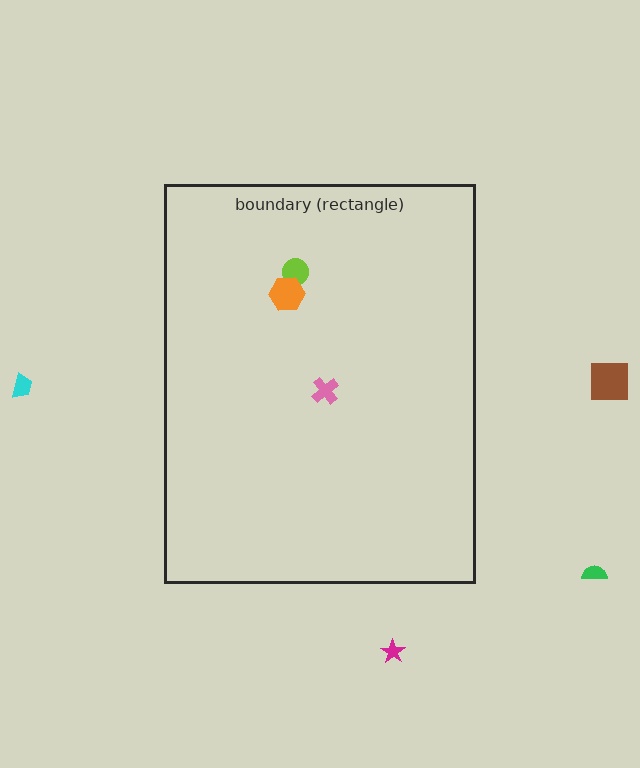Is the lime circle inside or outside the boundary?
Inside.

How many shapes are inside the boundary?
3 inside, 4 outside.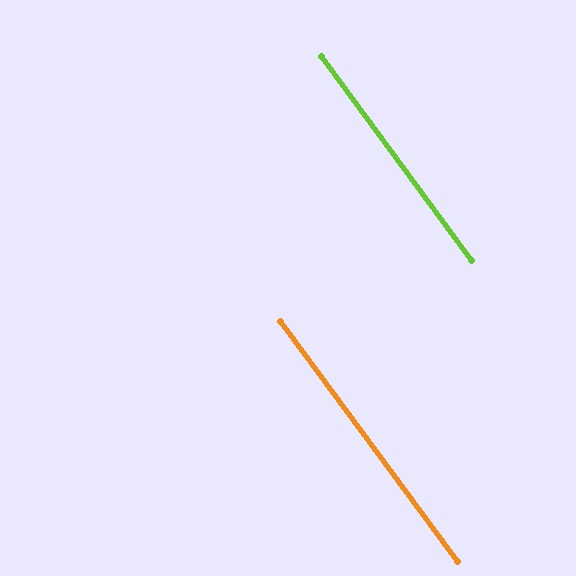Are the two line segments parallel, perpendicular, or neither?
Parallel — their directions differ by only 0.0°.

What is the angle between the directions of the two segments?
Approximately 0 degrees.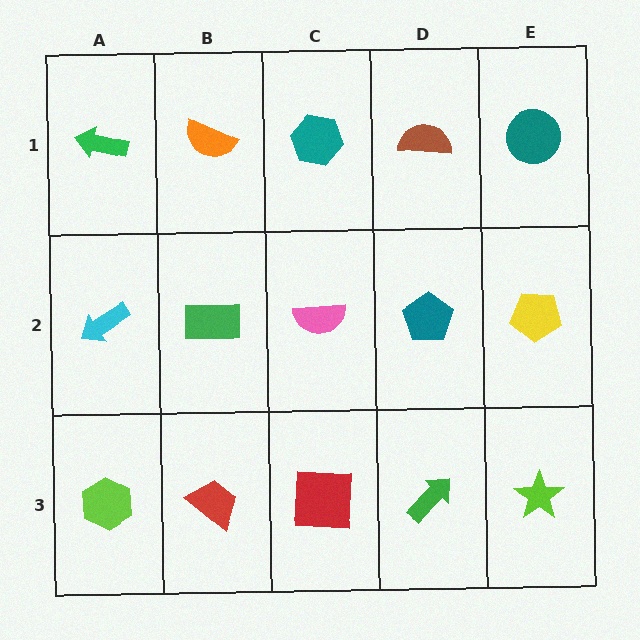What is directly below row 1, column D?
A teal pentagon.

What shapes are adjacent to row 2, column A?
A green arrow (row 1, column A), a lime hexagon (row 3, column A), a green rectangle (row 2, column B).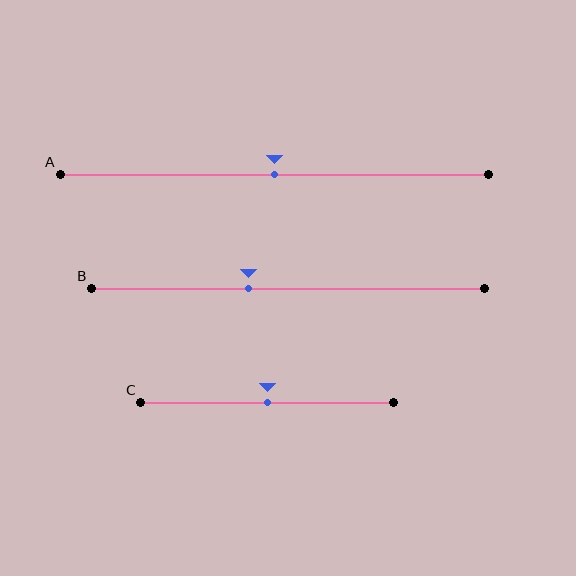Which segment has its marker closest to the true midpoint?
Segment A has its marker closest to the true midpoint.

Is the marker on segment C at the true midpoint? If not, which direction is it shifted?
Yes, the marker on segment C is at the true midpoint.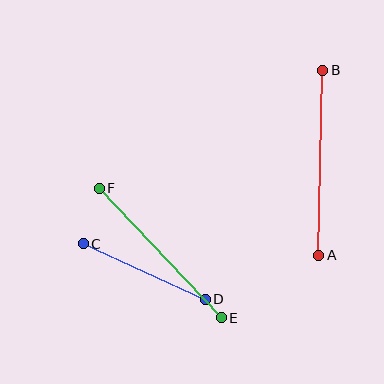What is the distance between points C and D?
The distance is approximately 134 pixels.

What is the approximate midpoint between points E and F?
The midpoint is at approximately (160, 253) pixels.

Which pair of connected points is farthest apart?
Points A and B are farthest apart.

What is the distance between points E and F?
The distance is approximately 178 pixels.